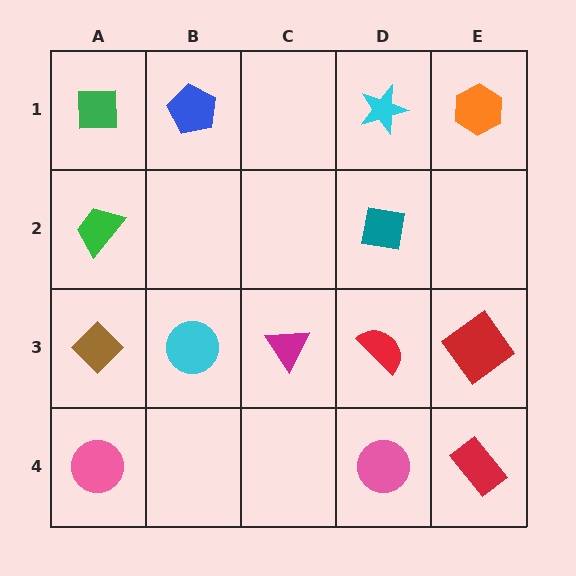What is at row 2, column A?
A green trapezoid.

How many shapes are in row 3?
5 shapes.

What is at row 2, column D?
A teal square.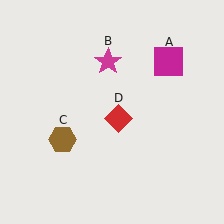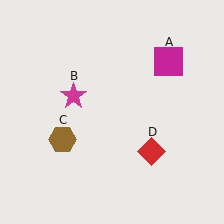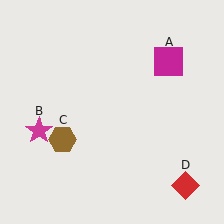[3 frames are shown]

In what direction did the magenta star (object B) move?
The magenta star (object B) moved down and to the left.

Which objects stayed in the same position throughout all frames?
Magenta square (object A) and brown hexagon (object C) remained stationary.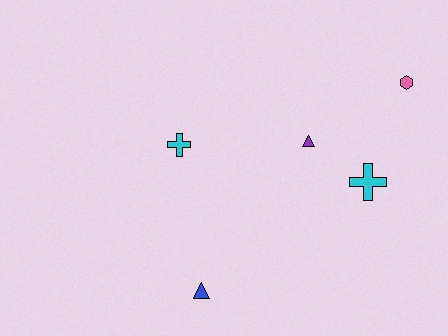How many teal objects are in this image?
There are no teal objects.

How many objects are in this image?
There are 5 objects.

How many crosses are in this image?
There are 2 crosses.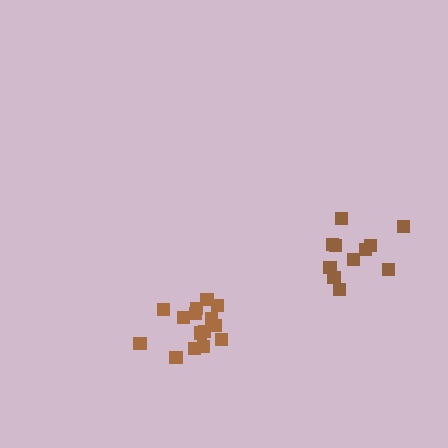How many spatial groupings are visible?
There are 2 spatial groupings.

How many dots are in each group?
Group 1: 15 dots, Group 2: 11 dots (26 total).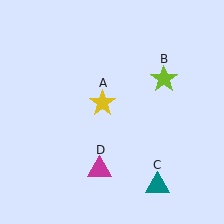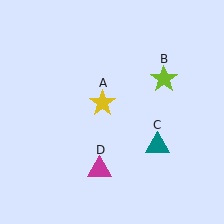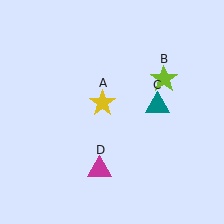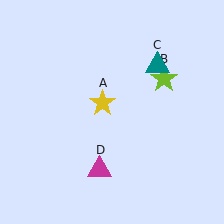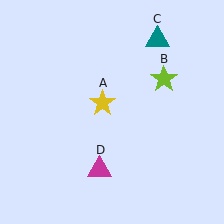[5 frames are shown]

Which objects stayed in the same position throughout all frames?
Yellow star (object A) and lime star (object B) and magenta triangle (object D) remained stationary.